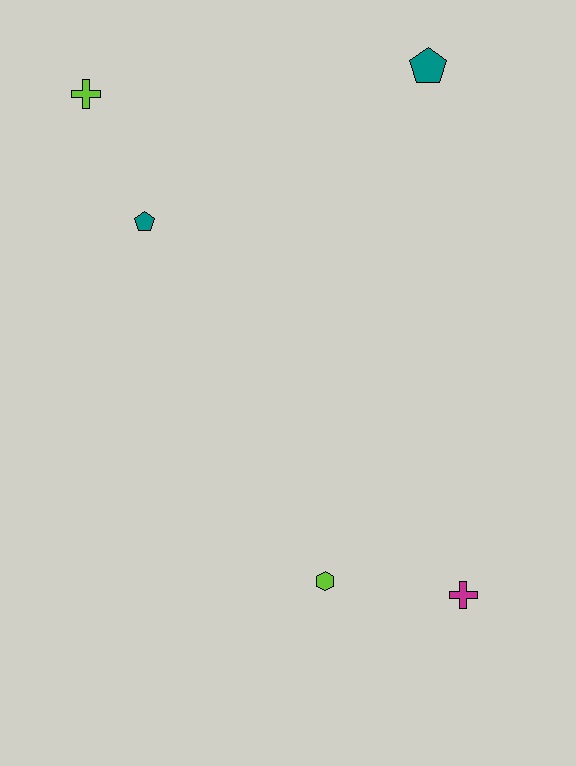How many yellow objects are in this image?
There are no yellow objects.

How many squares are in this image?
There are no squares.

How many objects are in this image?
There are 5 objects.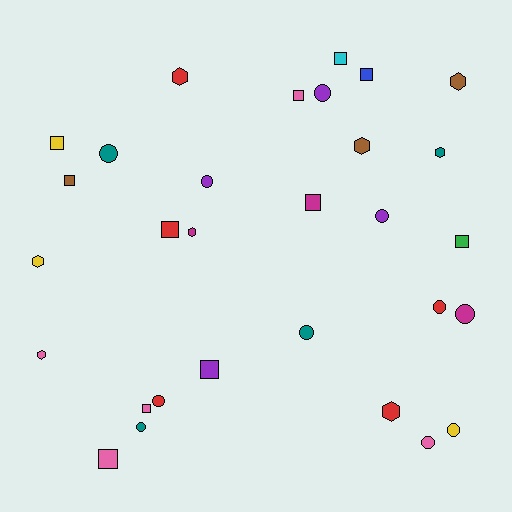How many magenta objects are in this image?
There are 3 magenta objects.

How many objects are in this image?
There are 30 objects.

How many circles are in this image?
There are 11 circles.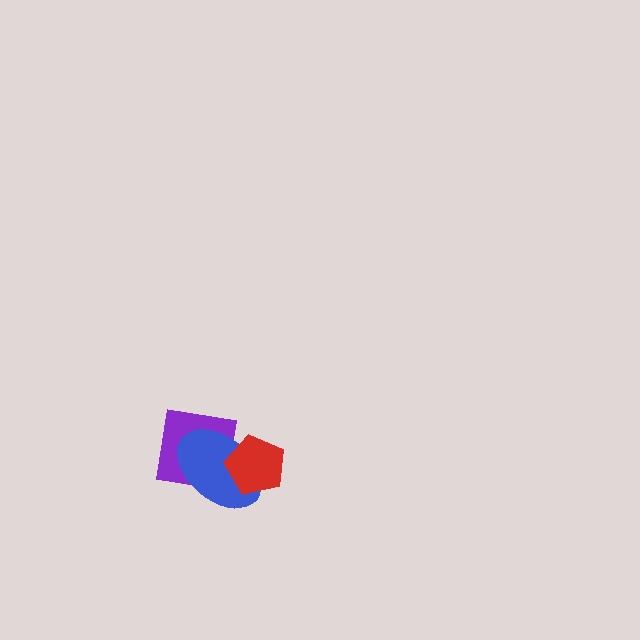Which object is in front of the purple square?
The blue ellipse is in front of the purple square.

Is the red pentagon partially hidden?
No, no other shape covers it.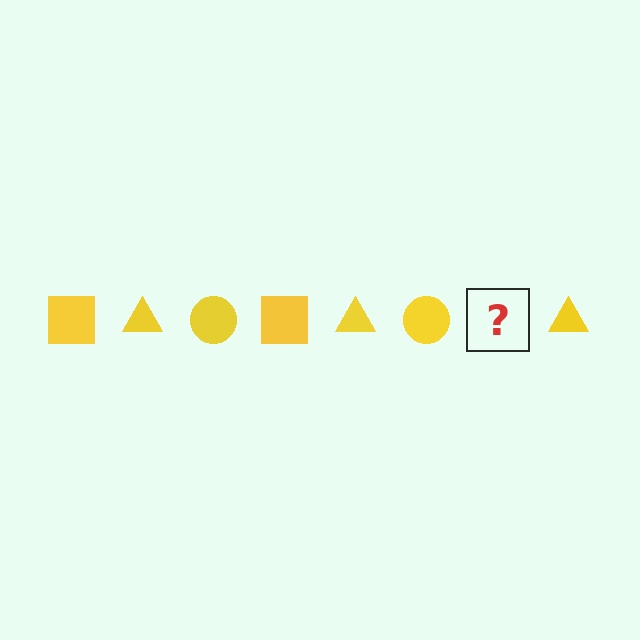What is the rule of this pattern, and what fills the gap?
The rule is that the pattern cycles through square, triangle, circle shapes in yellow. The gap should be filled with a yellow square.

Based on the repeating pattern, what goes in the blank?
The blank should be a yellow square.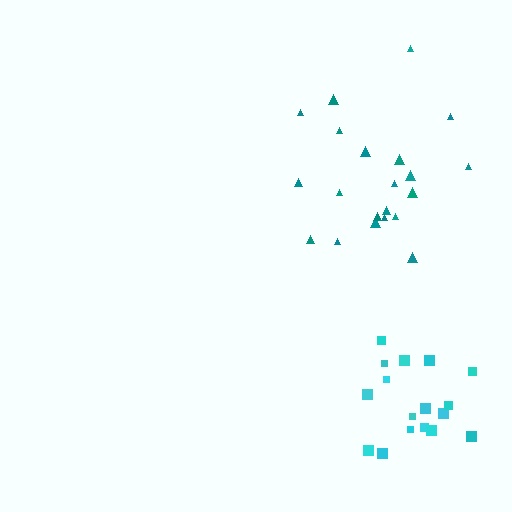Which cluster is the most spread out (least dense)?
Teal.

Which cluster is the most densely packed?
Cyan.